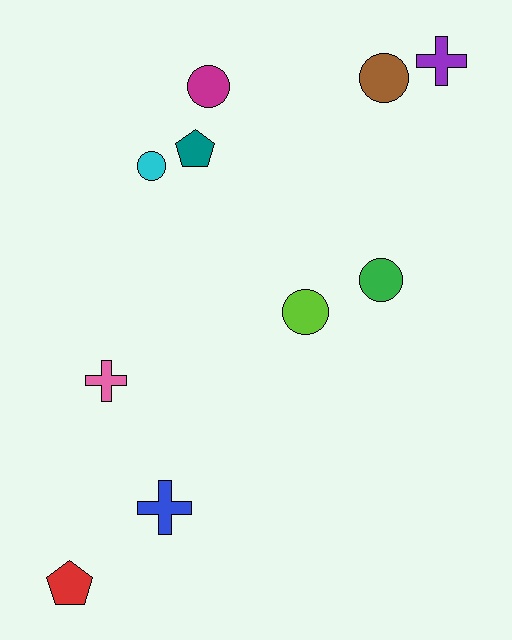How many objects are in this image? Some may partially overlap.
There are 10 objects.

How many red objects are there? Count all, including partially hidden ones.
There is 1 red object.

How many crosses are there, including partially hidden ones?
There are 3 crosses.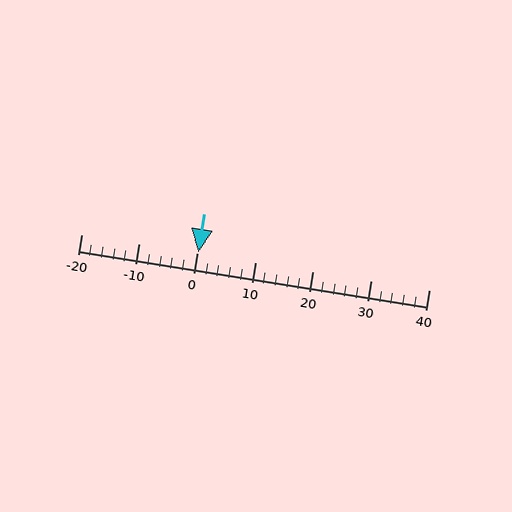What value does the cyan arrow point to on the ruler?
The cyan arrow points to approximately 0.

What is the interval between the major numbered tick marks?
The major tick marks are spaced 10 units apart.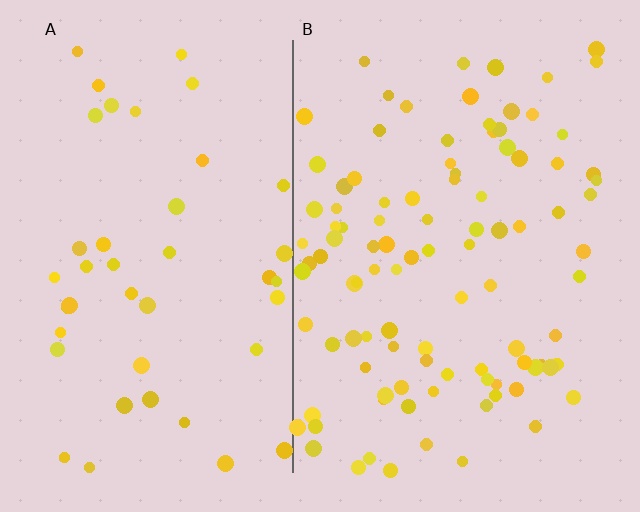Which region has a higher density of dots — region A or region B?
B (the right).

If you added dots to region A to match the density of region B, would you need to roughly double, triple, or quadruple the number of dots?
Approximately double.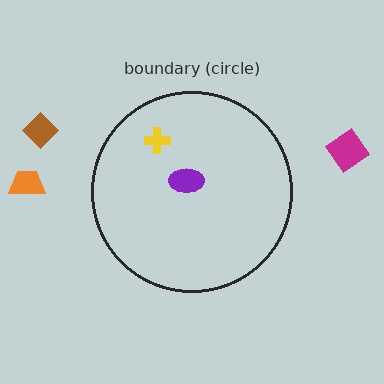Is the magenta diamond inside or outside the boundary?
Outside.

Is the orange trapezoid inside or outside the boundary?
Outside.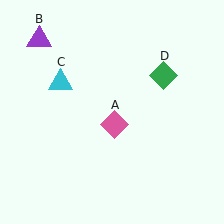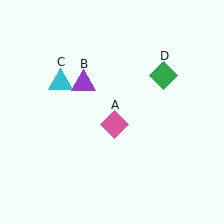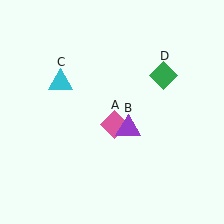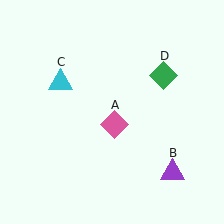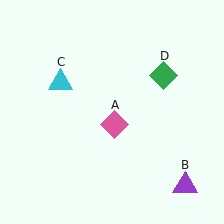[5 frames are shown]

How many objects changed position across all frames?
1 object changed position: purple triangle (object B).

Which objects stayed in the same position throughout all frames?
Pink diamond (object A) and cyan triangle (object C) and green diamond (object D) remained stationary.